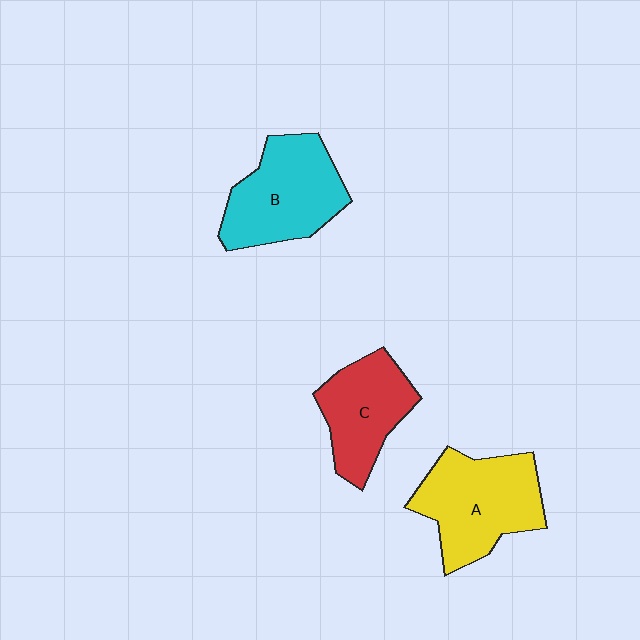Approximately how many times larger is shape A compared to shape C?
Approximately 1.3 times.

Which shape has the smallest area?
Shape C (red).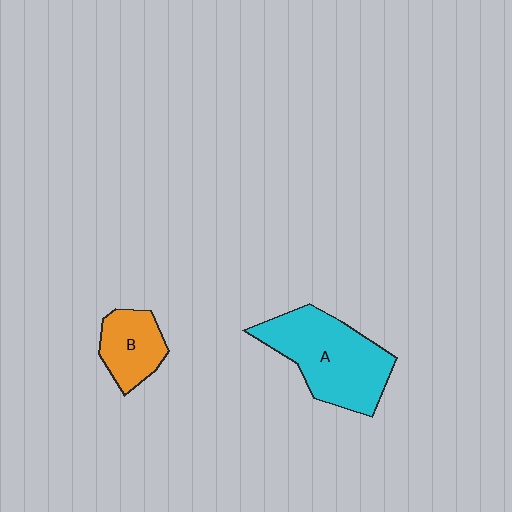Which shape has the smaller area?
Shape B (orange).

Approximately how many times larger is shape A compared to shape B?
Approximately 2.1 times.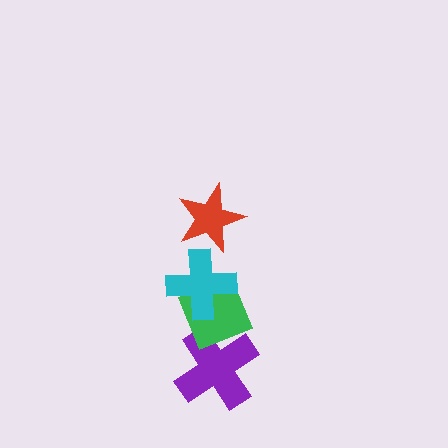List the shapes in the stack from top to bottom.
From top to bottom: the red star, the cyan cross, the green diamond, the purple cross.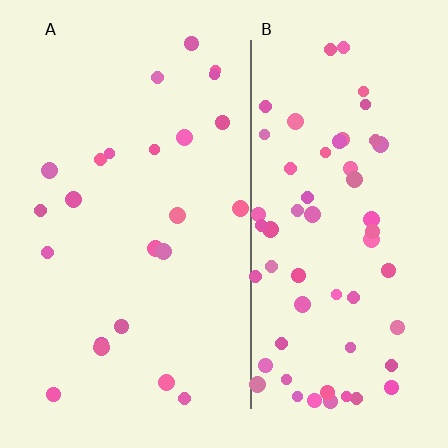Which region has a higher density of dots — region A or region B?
B (the right).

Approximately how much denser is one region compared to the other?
Approximately 2.6× — region B over region A.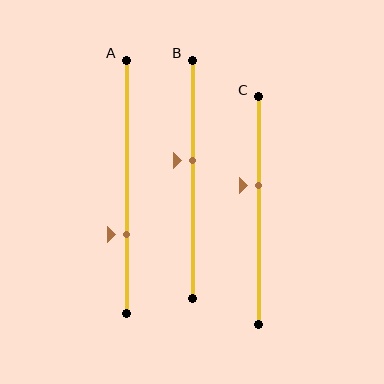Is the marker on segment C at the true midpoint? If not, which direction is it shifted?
No, the marker on segment C is shifted upward by about 11% of the segment length.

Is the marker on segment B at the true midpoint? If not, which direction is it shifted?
No, the marker on segment B is shifted upward by about 8% of the segment length.